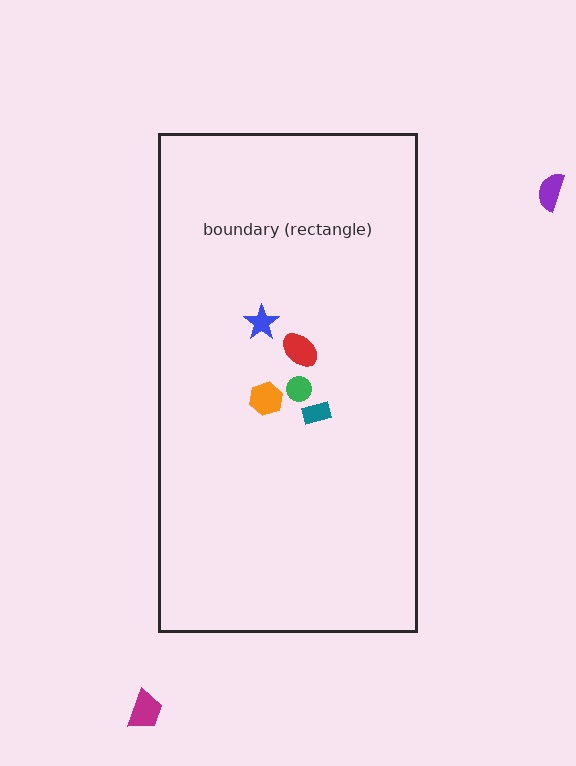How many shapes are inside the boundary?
5 inside, 2 outside.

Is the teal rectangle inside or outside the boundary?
Inside.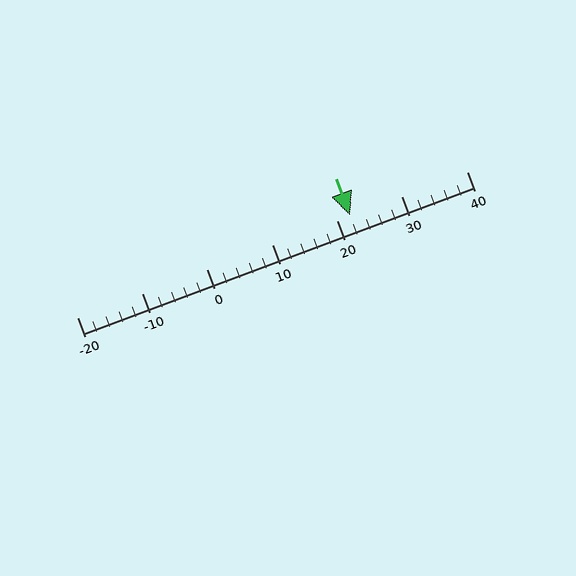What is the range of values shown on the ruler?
The ruler shows values from -20 to 40.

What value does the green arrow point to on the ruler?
The green arrow points to approximately 22.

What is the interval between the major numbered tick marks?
The major tick marks are spaced 10 units apart.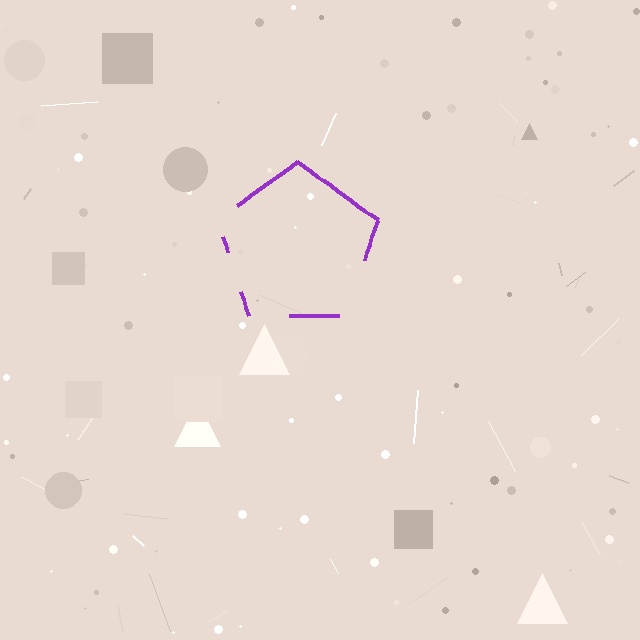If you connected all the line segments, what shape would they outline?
They would outline a pentagon.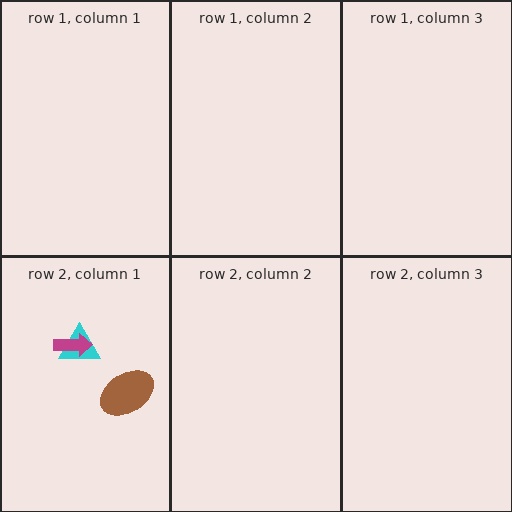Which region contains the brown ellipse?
The row 2, column 1 region.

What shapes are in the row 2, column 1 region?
The brown ellipse, the cyan triangle, the magenta arrow.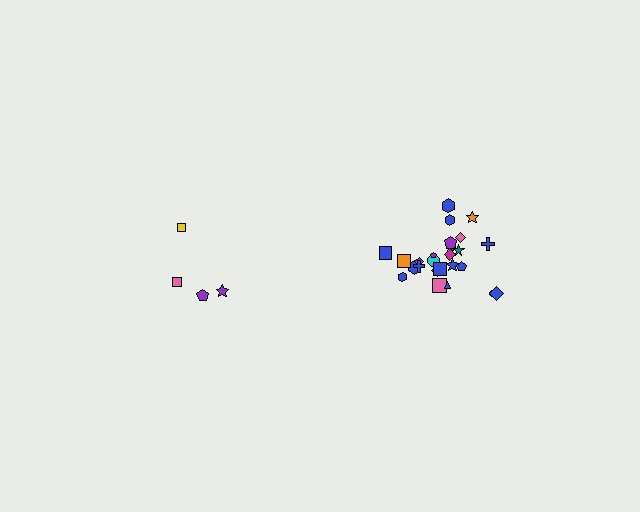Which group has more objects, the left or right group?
The right group.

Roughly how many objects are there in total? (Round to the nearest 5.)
Roughly 30 objects in total.